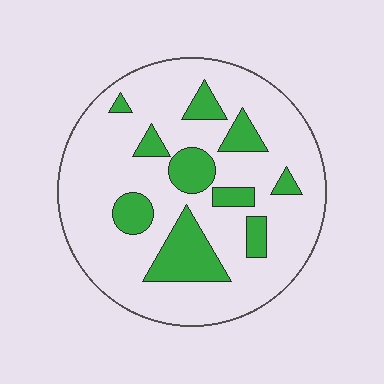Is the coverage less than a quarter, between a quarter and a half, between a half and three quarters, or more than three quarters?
Less than a quarter.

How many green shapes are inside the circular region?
10.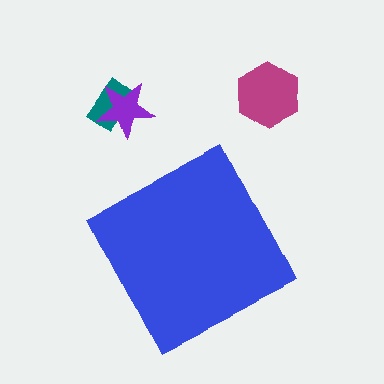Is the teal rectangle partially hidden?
No, the teal rectangle is fully visible.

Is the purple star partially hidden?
No, the purple star is fully visible.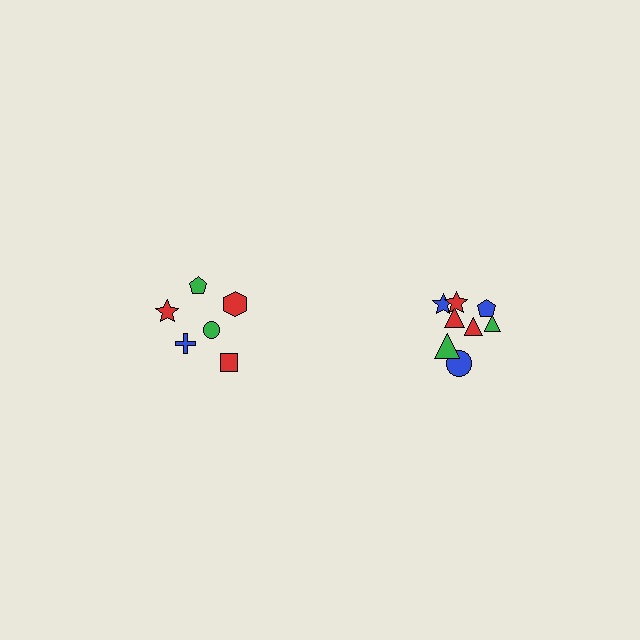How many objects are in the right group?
There are 8 objects.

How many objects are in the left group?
There are 6 objects.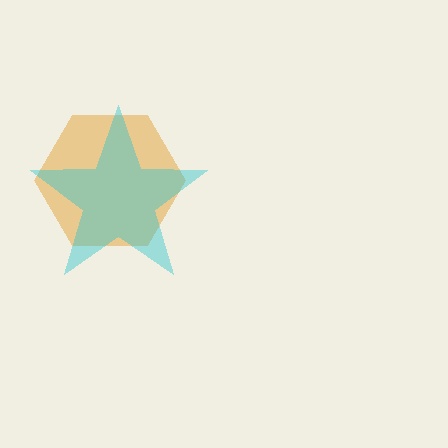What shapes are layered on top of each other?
The layered shapes are: an orange hexagon, a cyan star.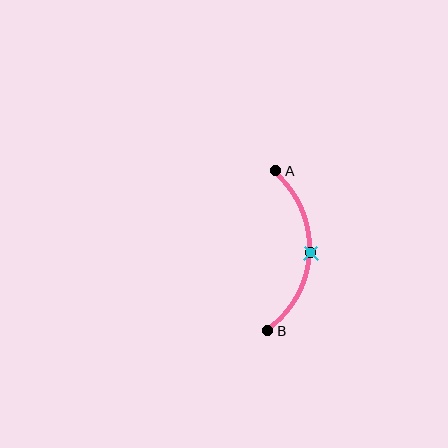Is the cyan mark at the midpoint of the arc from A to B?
Yes. The cyan mark lies on the arc at equal arc-length from both A and B — it is the arc midpoint.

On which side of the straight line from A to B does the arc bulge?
The arc bulges to the right of the straight line connecting A and B.